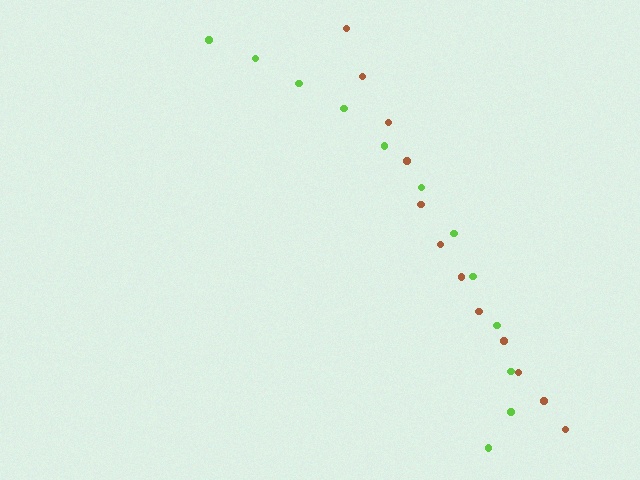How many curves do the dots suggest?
There are 2 distinct paths.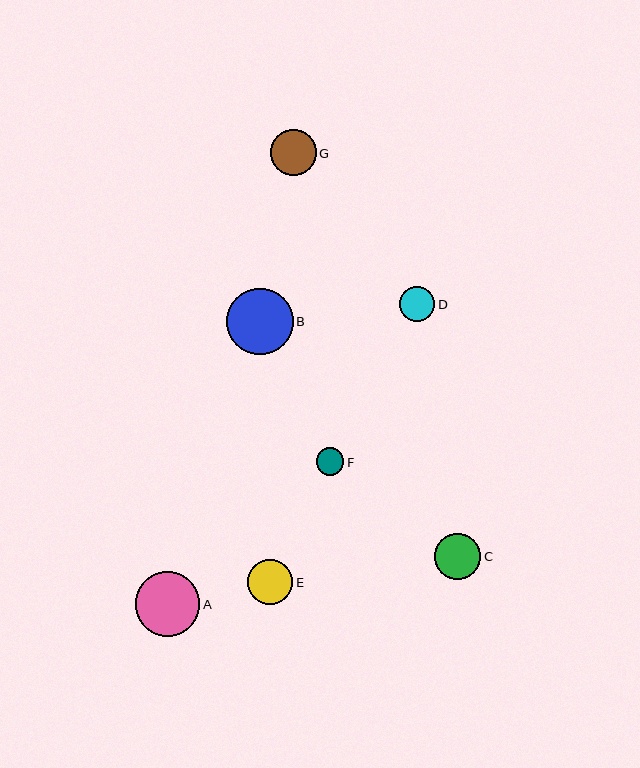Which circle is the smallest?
Circle F is the smallest with a size of approximately 27 pixels.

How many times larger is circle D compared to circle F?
Circle D is approximately 1.3 times the size of circle F.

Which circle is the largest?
Circle B is the largest with a size of approximately 66 pixels.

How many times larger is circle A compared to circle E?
Circle A is approximately 1.4 times the size of circle E.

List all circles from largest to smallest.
From largest to smallest: B, A, C, G, E, D, F.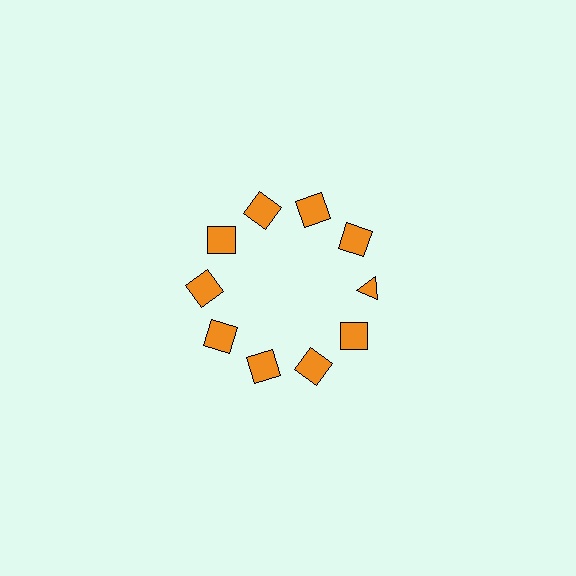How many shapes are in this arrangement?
There are 10 shapes arranged in a ring pattern.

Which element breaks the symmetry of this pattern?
The orange triangle at roughly the 3 o'clock position breaks the symmetry. All other shapes are orange squares.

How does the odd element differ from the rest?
It has a different shape: triangle instead of square.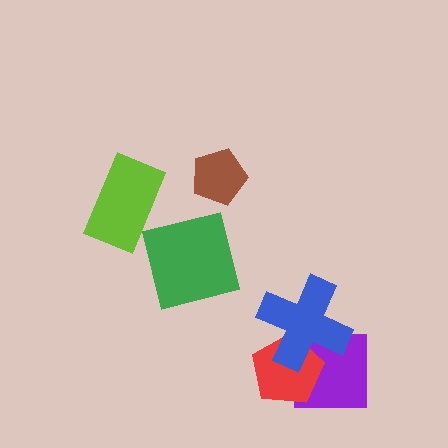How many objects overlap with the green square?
0 objects overlap with the green square.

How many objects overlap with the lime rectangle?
0 objects overlap with the lime rectangle.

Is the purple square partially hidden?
Yes, it is partially covered by another shape.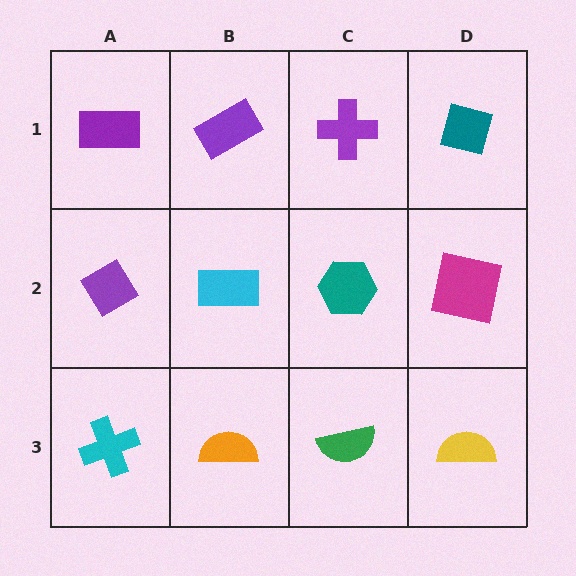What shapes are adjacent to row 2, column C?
A purple cross (row 1, column C), a green semicircle (row 3, column C), a cyan rectangle (row 2, column B), a magenta square (row 2, column D).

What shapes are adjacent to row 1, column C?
A teal hexagon (row 2, column C), a purple rectangle (row 1, column B), a teal square (row 1, column D).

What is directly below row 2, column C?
A green semicircle.